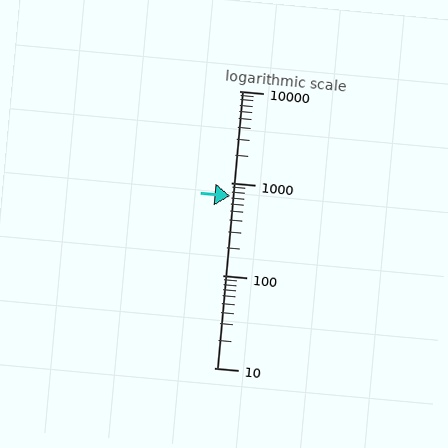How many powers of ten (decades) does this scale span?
The scale spans 3 decades, from 10 to 10000.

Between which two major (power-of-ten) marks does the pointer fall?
The pointer is between 100 and 1000.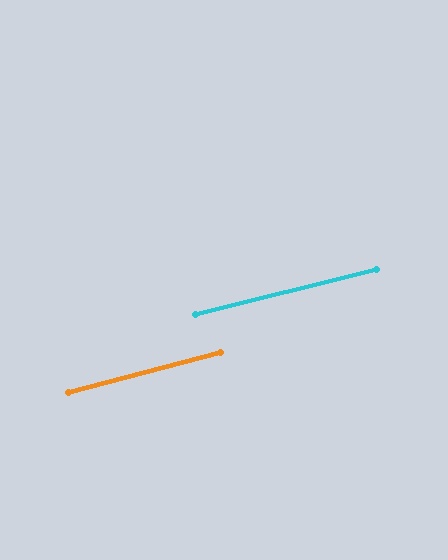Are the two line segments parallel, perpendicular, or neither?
Parallel — their directions differ by only 0.7°.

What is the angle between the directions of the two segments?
Approximately 1 degree.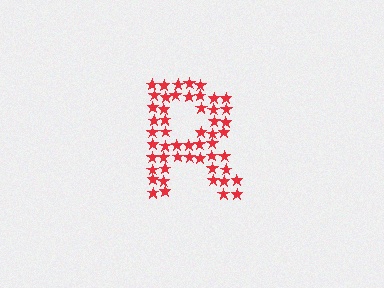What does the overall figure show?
The overall figure shows the letter R.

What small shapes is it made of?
It is made of small stars.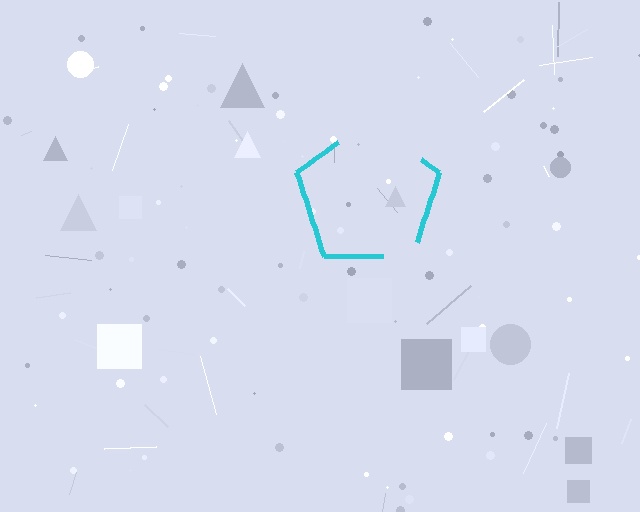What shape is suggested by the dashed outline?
The dashed outline suggests a pentagon.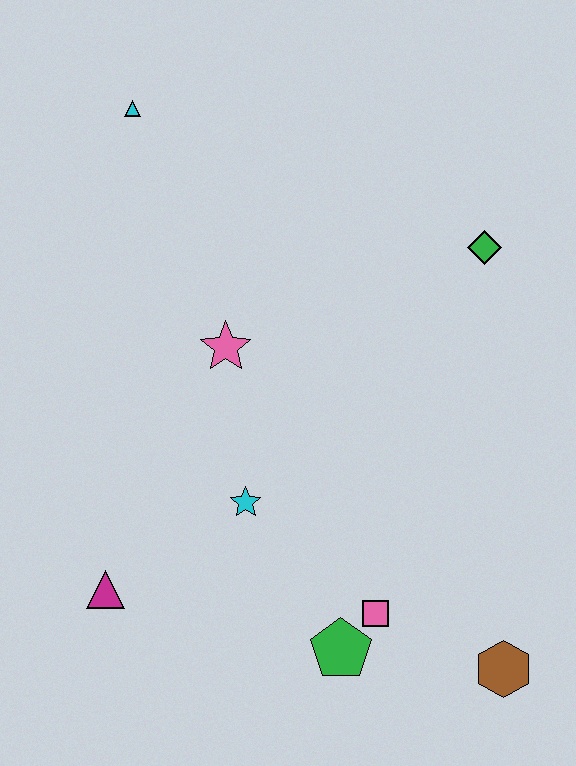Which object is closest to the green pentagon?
The pink square is closest to the green pentagon.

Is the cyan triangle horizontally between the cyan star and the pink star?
No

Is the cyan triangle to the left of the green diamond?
Yes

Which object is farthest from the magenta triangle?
The green diamond is farthest from the magenta triangle.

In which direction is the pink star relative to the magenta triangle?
The pink star is above the magenta triangle.